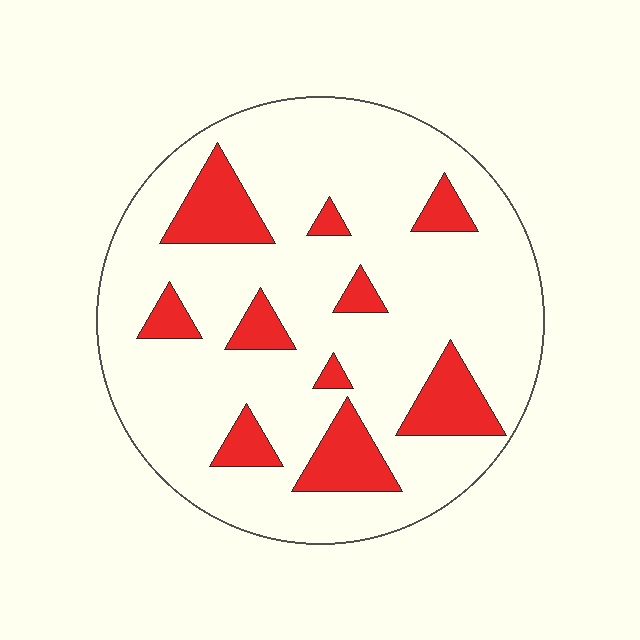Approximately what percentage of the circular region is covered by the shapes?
Approximately 20%.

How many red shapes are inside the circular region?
10.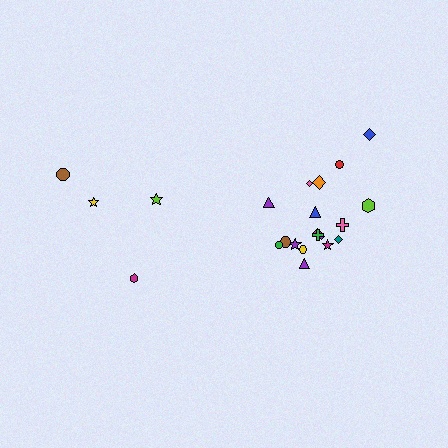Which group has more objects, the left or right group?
The right group.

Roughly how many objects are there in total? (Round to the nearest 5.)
Roughly 20 objects in total.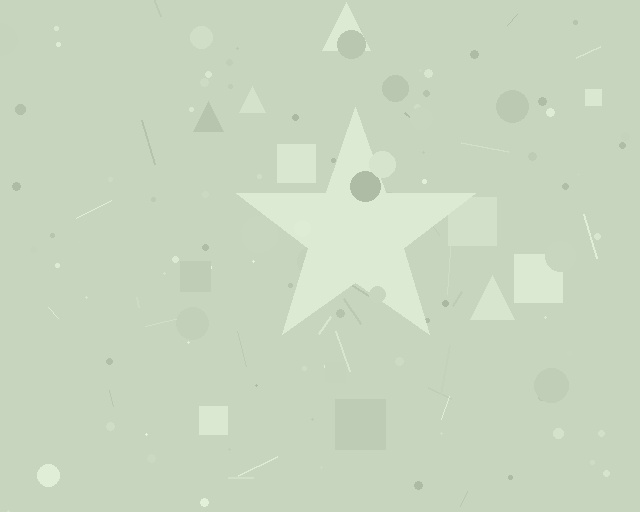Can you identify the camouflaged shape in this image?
The camouflaged shape is a star.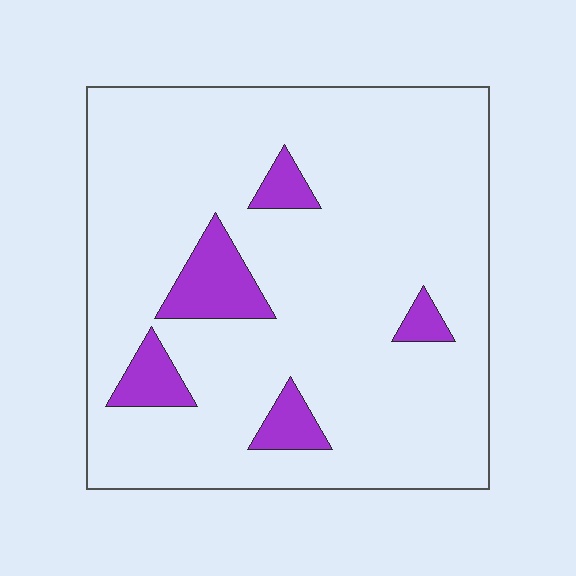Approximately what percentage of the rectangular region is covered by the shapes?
Approximately 10%.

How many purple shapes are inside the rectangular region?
5.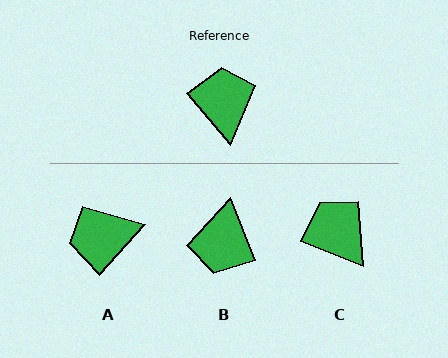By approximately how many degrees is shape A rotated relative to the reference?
Approximately 97 degrees counter-clockwise.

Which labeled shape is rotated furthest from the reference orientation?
B, about 160 degrees away.